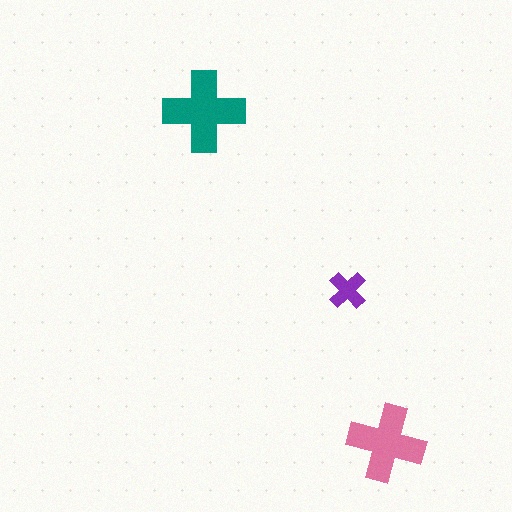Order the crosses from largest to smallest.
the teal one, the pink one, the purple one.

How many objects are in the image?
There are 3 objects in the image.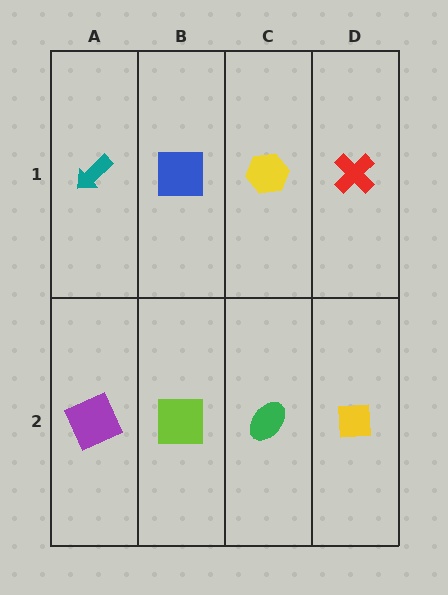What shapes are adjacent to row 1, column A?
A purple square (row 2, column A), a blue square (row 1, column B).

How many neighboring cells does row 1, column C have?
3.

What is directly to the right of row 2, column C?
A yellow square.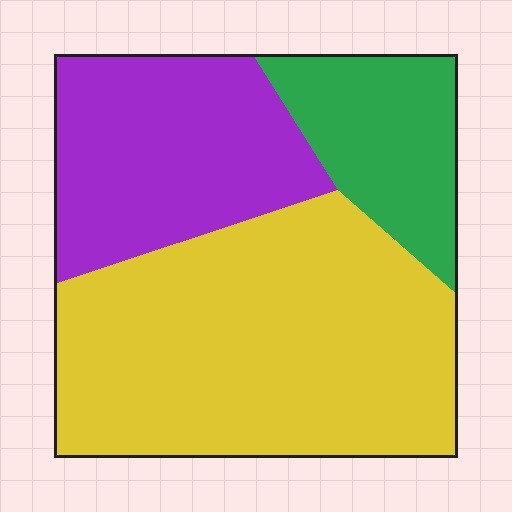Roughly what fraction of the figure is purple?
Purple covers around 30% of the figure.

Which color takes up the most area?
Yellow, at roughly 55%.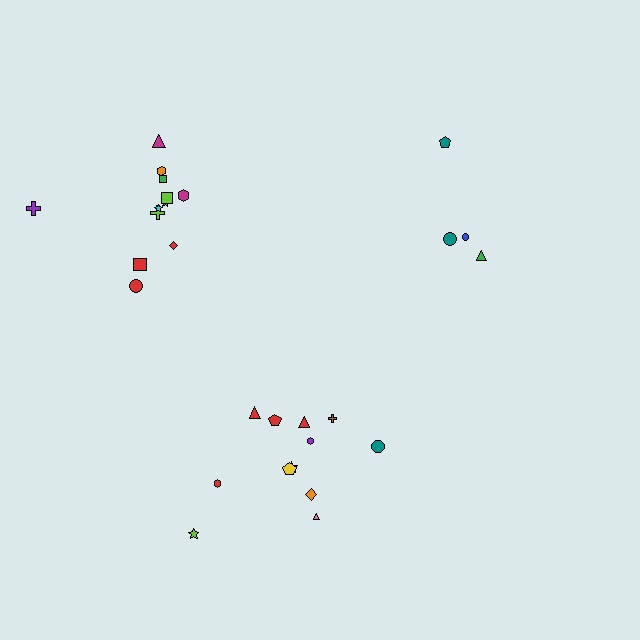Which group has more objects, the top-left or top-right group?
The top-left group.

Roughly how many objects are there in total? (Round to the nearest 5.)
Roughly 30 objects in total.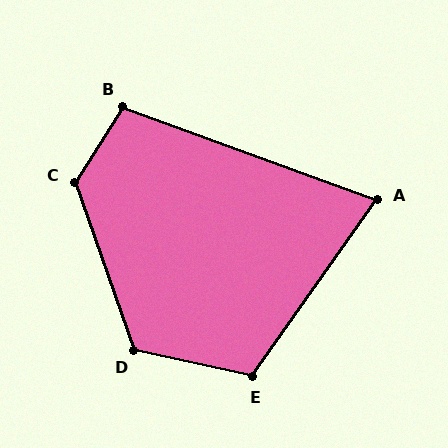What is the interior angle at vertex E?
Approximately 113 degrees (obtuse).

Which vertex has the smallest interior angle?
A, at approximately 75 degrees.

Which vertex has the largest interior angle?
C, at approximately 128 degrees.